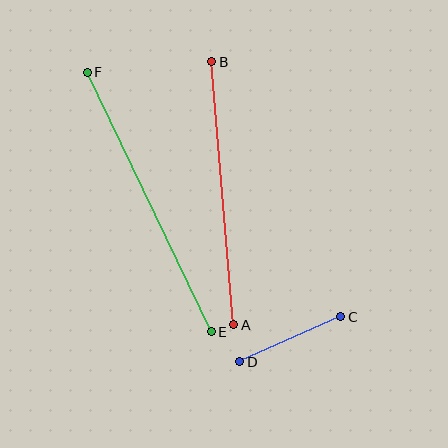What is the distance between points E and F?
The distance is approximately 287 pixels.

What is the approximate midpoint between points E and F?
The midpoint is at approximately (149, 202) pixels.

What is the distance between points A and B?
The distance is approximately 264 pixels.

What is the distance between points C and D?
The distance is approximately 111 pixels.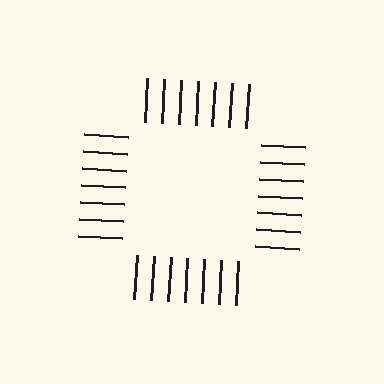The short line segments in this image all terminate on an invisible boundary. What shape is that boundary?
An illusory square — the line segments terminate on its edges but no continuous stroke is drawn.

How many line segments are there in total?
28 — 7 along each of the 4 edges.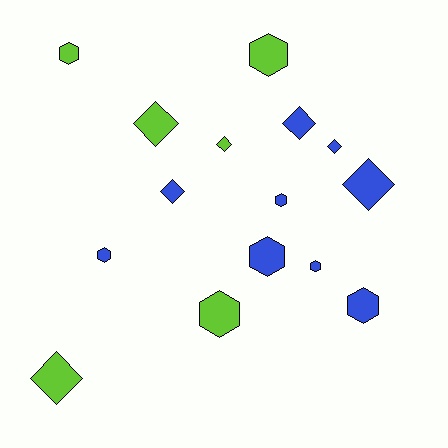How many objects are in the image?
There are 15 objects.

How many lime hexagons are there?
There are 3 lime hexagons.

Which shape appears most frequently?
Hexagon, with 8 objects.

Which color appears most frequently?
Blue, with 9 objects.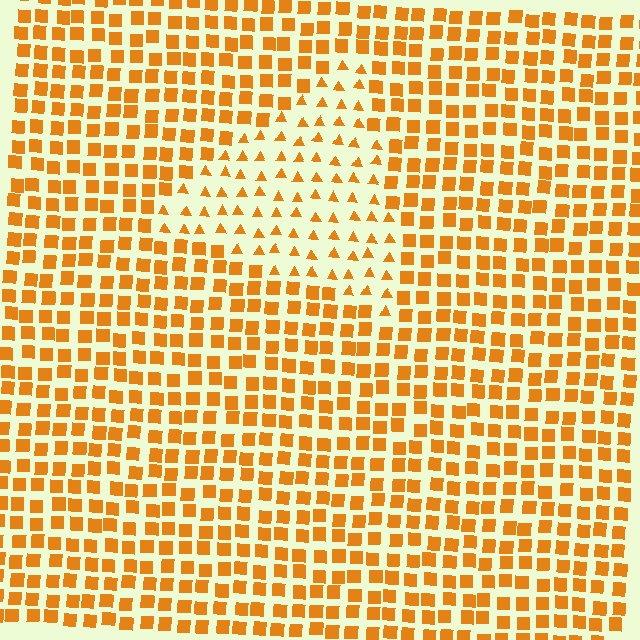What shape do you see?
I see a triangle.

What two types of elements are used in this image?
The image uses triangles inside the triangle region and squares outside it.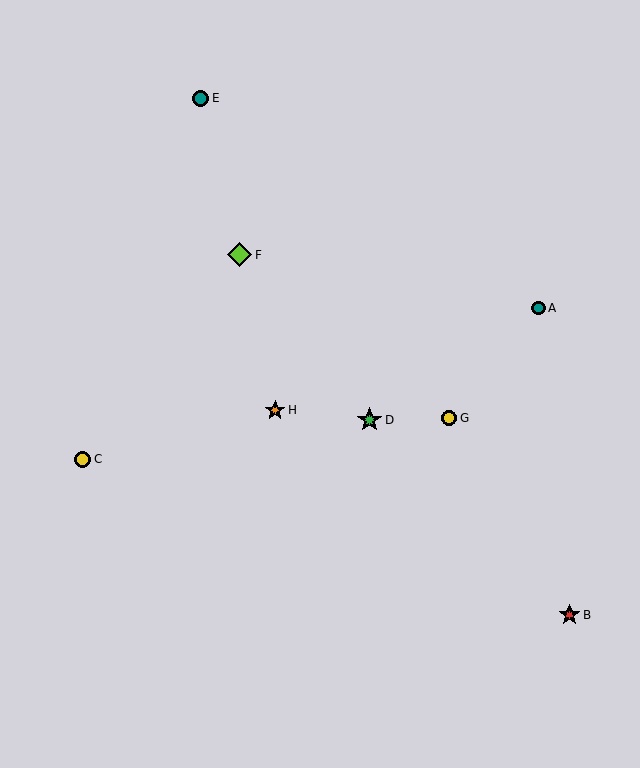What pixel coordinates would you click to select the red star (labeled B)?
Click at (569, 615) to select the red star B.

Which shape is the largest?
The green star (labeled D) is the largest.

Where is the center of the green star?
The center of the green star is at (369, 420).